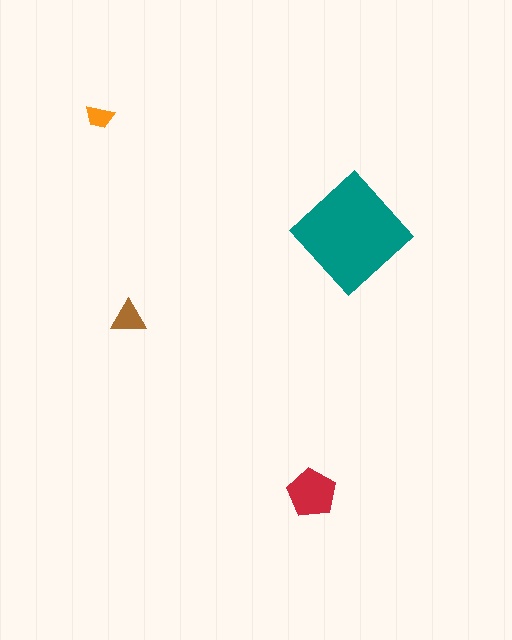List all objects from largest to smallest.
The teal diamond, the red pentagon, the brown triangle, the orange trapezoid.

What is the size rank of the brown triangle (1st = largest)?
3rd.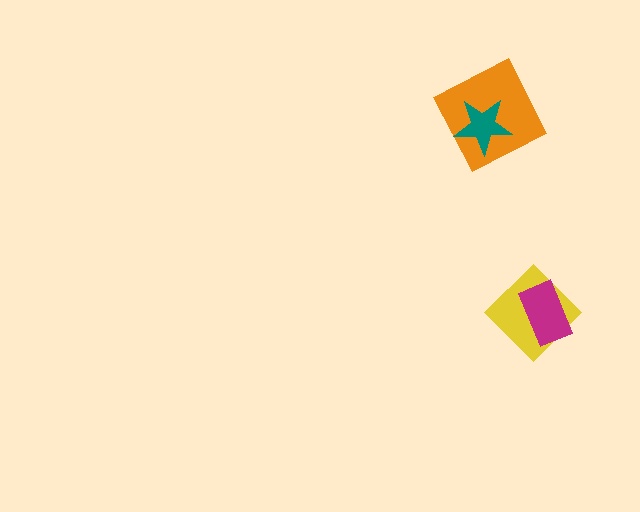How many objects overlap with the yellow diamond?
1 object overlaps with the yellow diamond.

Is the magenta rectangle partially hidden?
No, no other shape covers it.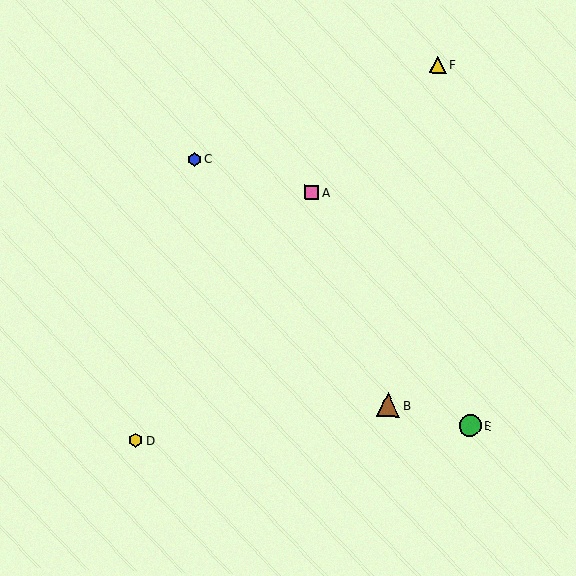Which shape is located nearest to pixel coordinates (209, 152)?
The blue hexagon (labeled C) at (195, 159) is nearest to that location.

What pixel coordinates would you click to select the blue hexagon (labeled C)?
Click at (195, 159) to select the blue hexagon C.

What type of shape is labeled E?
Shape E is a green circle.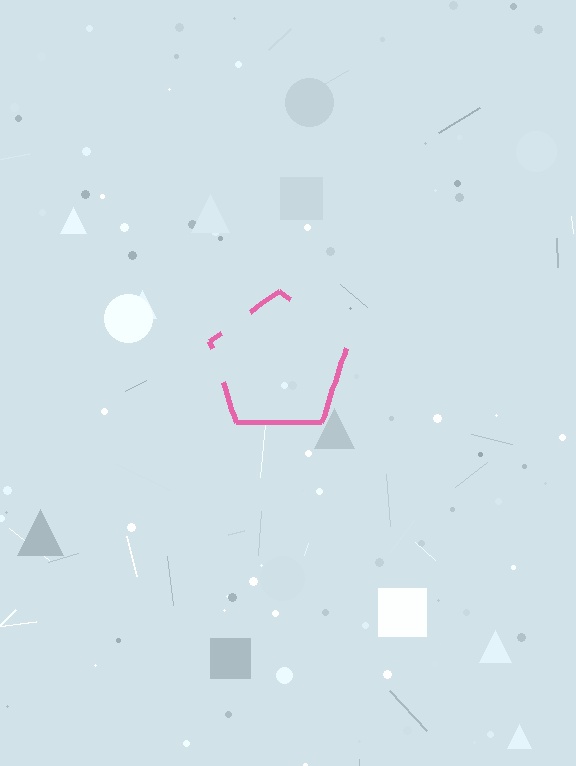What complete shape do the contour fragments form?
The contour fragments form a pentagon.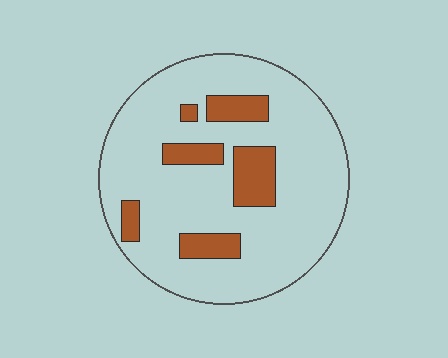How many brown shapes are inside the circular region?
6.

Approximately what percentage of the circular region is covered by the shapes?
Approximately 15%.